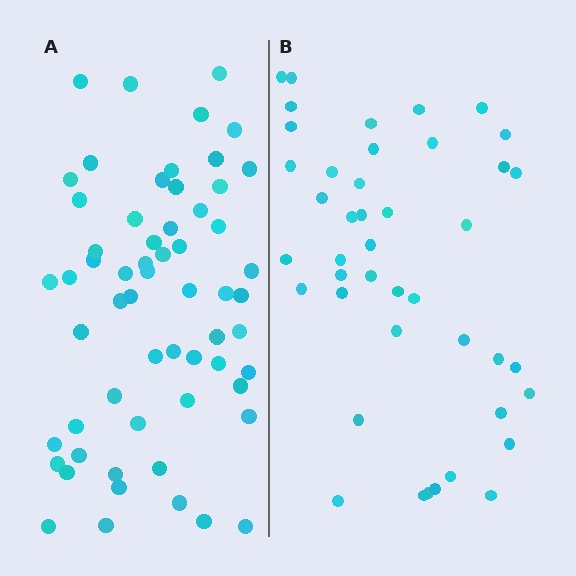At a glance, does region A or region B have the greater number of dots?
Region A (the left region) has more dots.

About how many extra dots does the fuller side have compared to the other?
Region A has approximately 15 more dots than region B.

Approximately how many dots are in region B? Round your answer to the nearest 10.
About 40 dots. (The exact count is 43, which rounds to 40.)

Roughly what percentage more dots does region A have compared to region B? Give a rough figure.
About 40% more.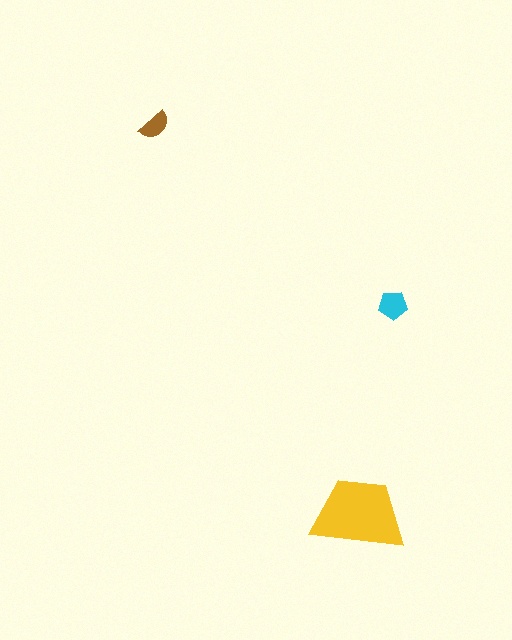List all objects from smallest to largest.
The brown semicircle, the cyan pentagon, the yellow trapezoid.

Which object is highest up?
The brown semicircle is topmost.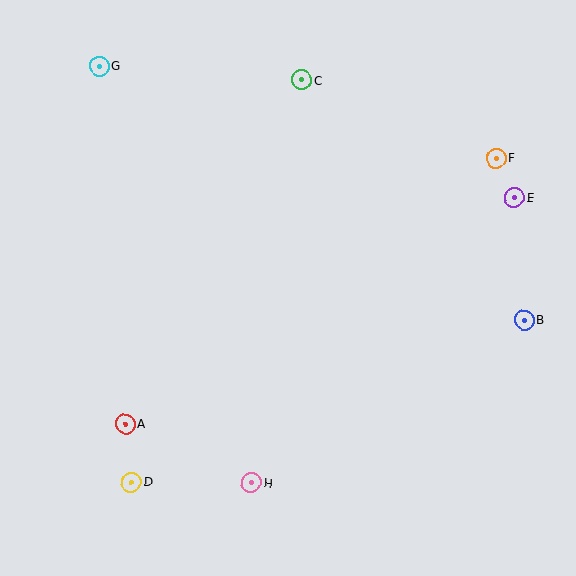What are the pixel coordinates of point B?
Point B is at (524, 320).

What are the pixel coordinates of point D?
Point D is at (131, 482).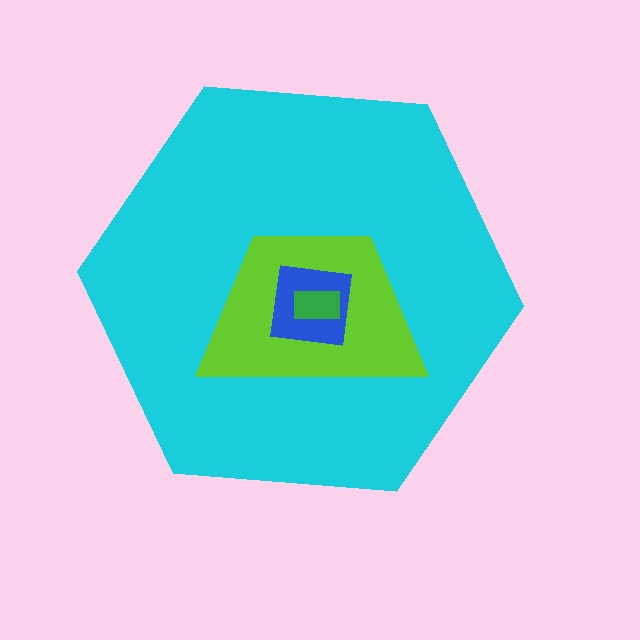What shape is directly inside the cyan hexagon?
The lime trapezoid.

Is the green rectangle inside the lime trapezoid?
Yes.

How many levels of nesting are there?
4.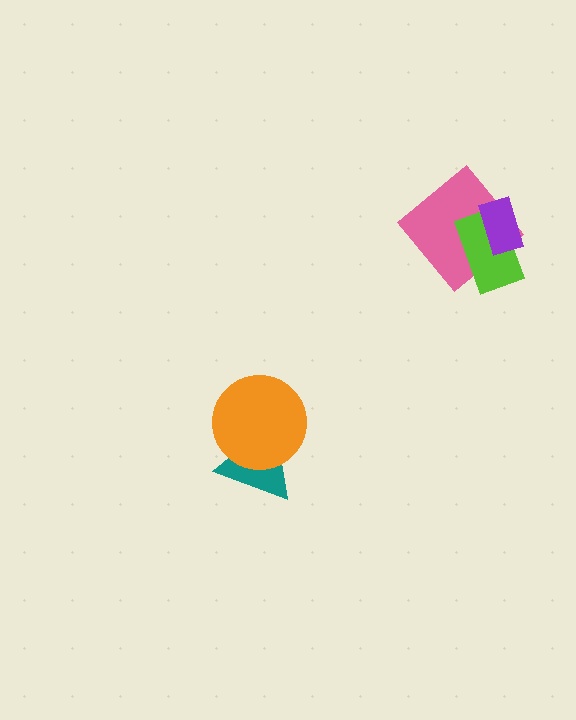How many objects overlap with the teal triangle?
1 object overlaps with the teal triangle.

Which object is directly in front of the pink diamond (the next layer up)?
The lime rectangle is directly in front of the pink diamond.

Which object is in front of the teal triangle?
The orange circle is in front of the teal triangle.